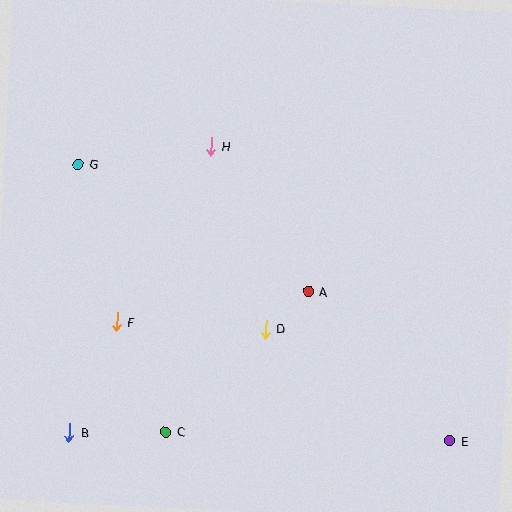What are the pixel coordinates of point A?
Point A is at (309, 291).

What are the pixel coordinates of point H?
Point H is at (211, 146).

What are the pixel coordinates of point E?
Point E is at (450, 441).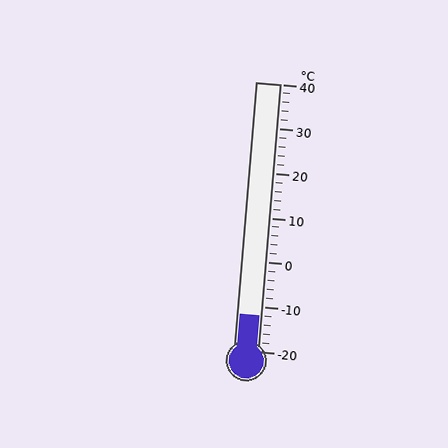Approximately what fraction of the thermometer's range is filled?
The thermometer is filled to approximately 15% of its range.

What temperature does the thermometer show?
The thermometer shows approximately -12°C.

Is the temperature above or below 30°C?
The temperature is below 30°C.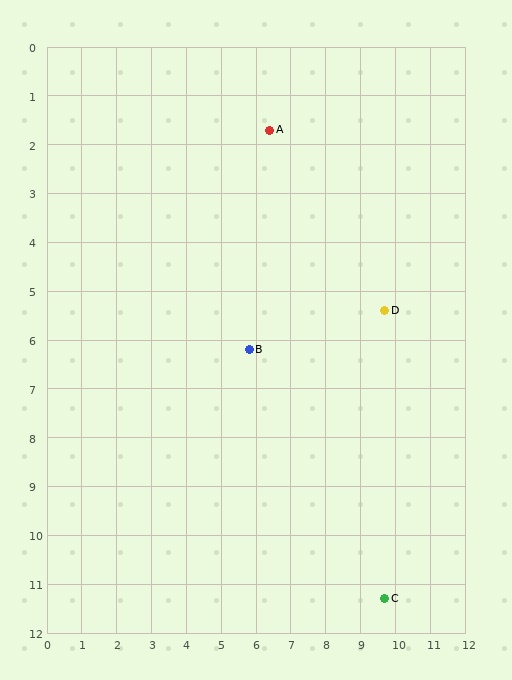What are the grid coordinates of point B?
Point B is at approximately (5.8, 6.2).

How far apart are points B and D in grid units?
Points B and D are about 4.0 grid units apart.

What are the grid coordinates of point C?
Point C is at approximately (9.7, 11.3).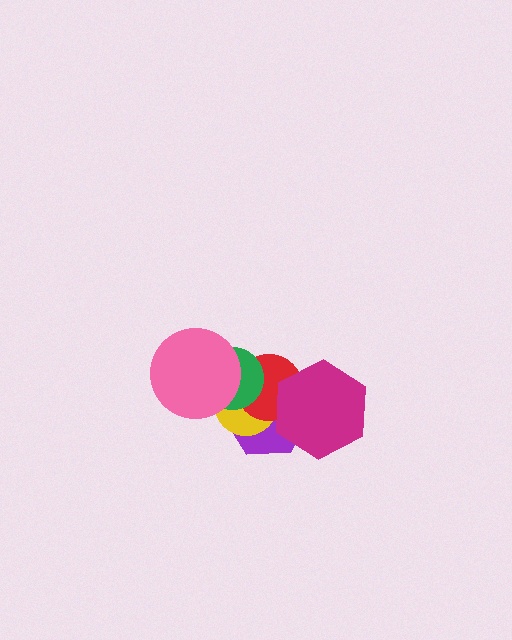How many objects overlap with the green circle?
4 objects overlap with the green circle.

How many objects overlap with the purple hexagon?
4 objects overlap with the purple hexagon.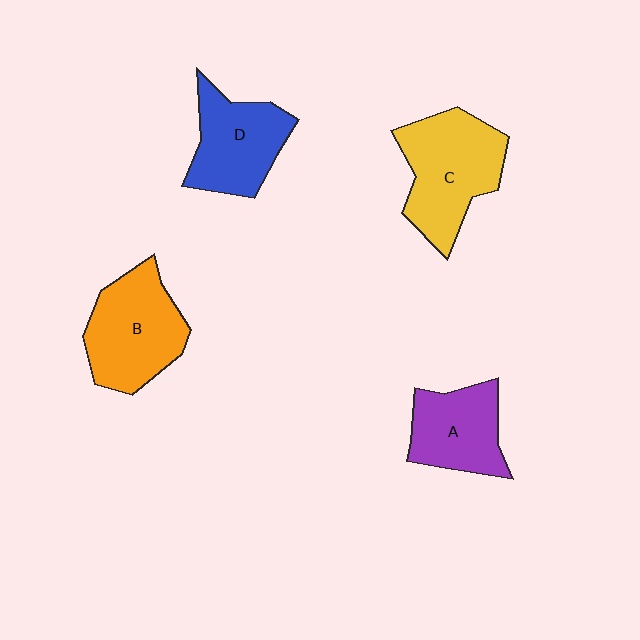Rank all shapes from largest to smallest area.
From largest to smallest: C (yellow), B (orange), D (blue), A (purple).